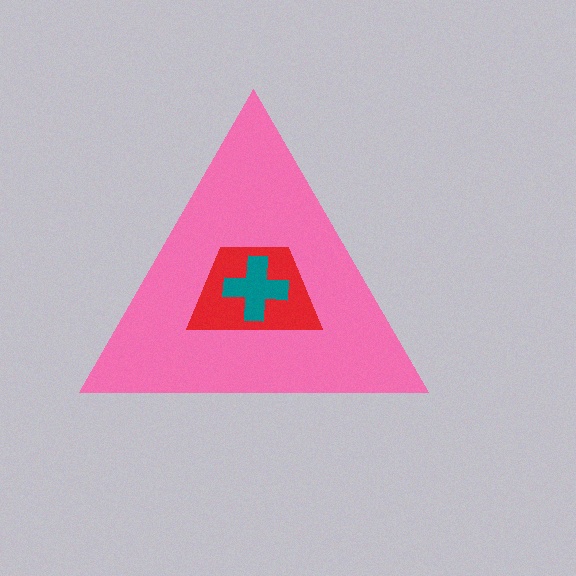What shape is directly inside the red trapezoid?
The teal cross.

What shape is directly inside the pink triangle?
The red trapezoid.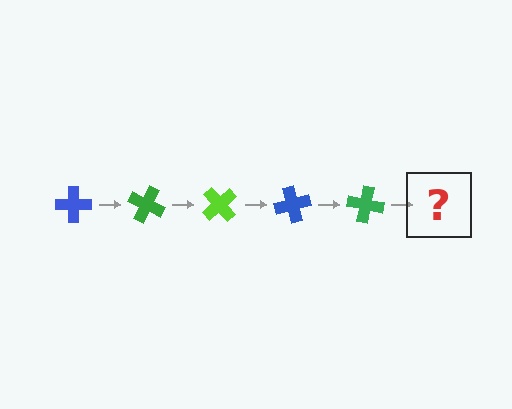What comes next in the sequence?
The next element should be a lime cross, rotated 125 degrees from the start.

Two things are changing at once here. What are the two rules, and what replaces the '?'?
The two rules are that it rotates 25 degrees each step and the color cycles through blue, green, and lime. The '?' should be a lime cross, rotated 125 degrees from the start.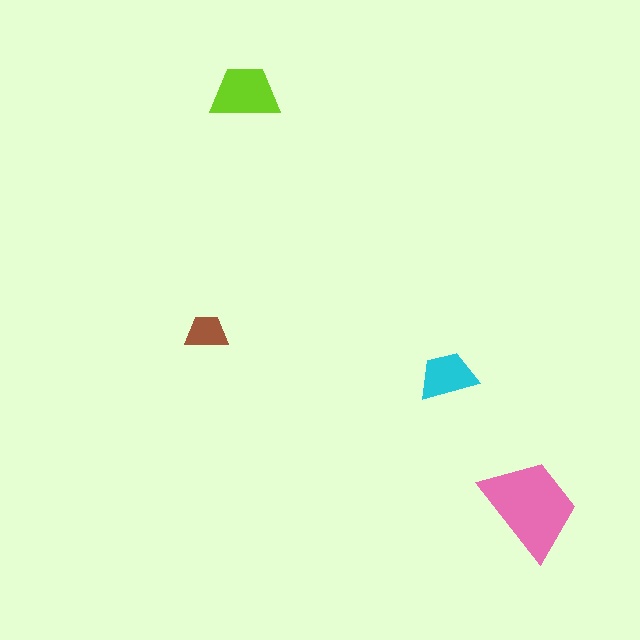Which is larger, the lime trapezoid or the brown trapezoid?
The lime one.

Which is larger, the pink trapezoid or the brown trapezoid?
The pink one.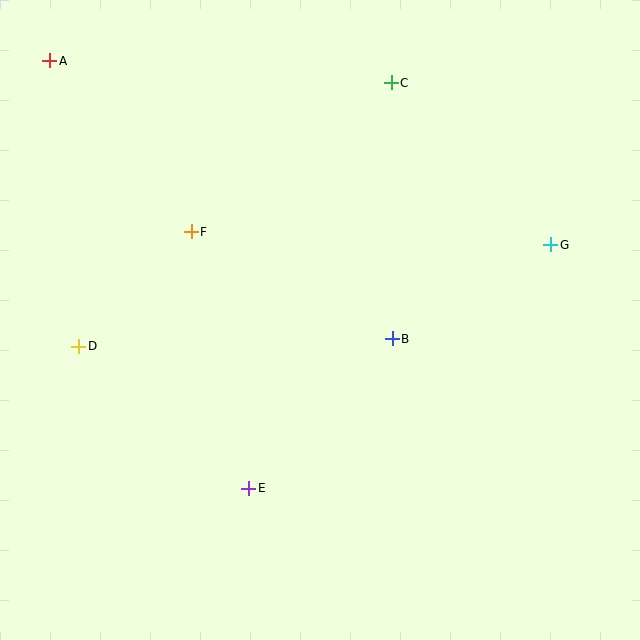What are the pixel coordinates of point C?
Point C is at (391, 83).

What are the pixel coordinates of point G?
Point G is at (551, 245).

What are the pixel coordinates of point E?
Point E is at (249, 488).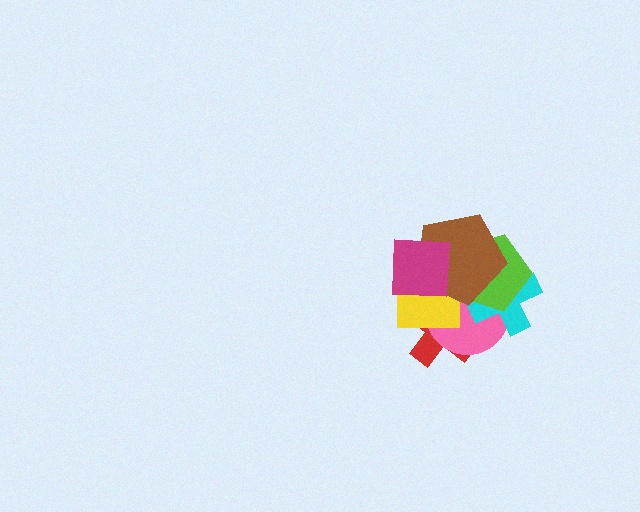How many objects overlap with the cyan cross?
3 objects overlap with the cyan cross.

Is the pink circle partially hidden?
Yes, it is partially covered by another shape.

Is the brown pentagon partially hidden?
Yes, it is partially covered by another shape.